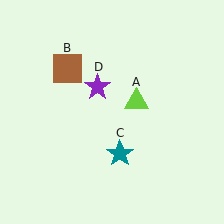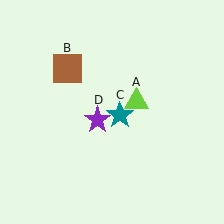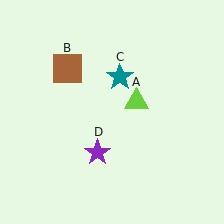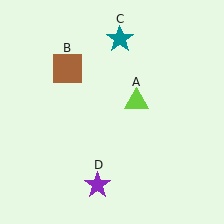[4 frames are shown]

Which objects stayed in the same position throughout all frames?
Lime triangle (object A) and brown square (object B) remained stationary.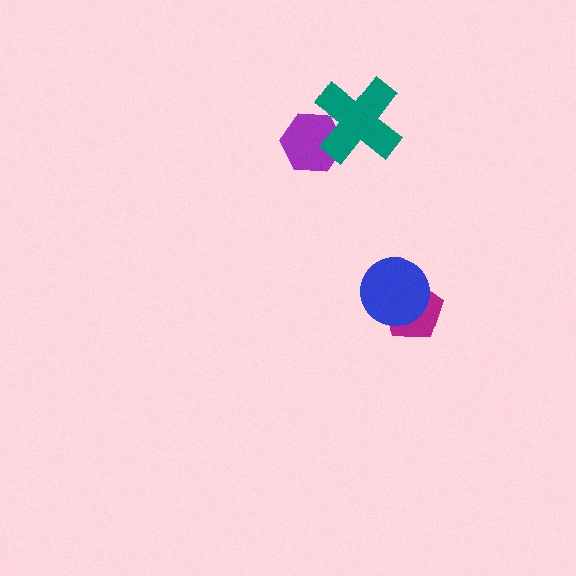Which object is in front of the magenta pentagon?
The blue circle is in front of the magenta pentagon.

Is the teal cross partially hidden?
No, no other shape covers it.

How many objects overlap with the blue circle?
1 object overlaps with the blue circle.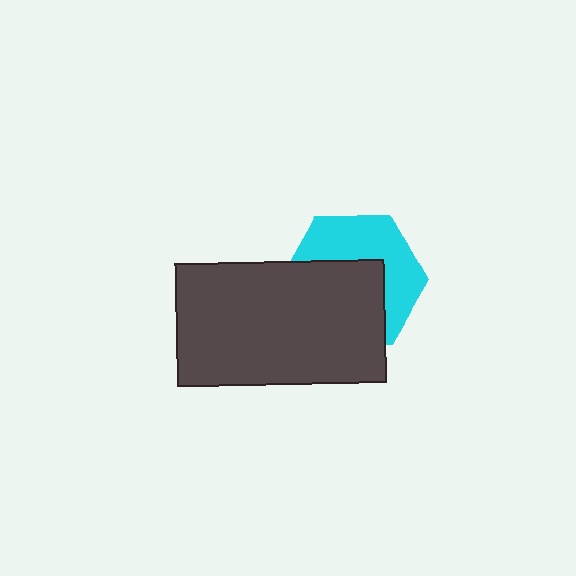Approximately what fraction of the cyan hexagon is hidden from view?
Roughly 53% of the cyan hexagon is hidden behind the dark gray rectangle.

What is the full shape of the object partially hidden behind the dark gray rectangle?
The partially hidden object is a cyan hexagon.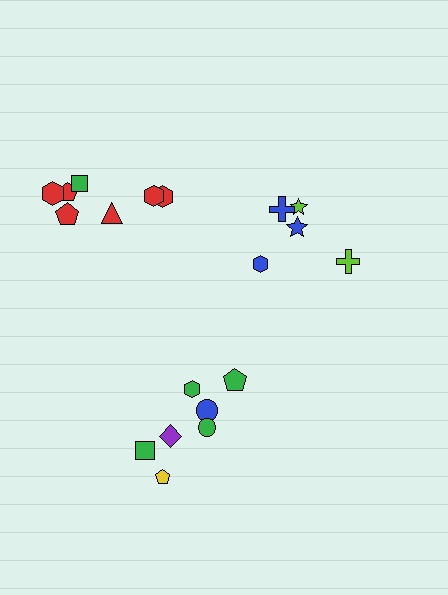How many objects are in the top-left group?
There are 7 objects.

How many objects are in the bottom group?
There are 7 objects.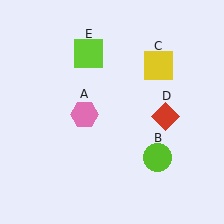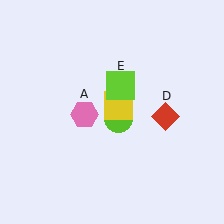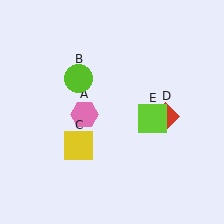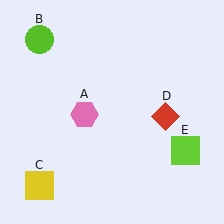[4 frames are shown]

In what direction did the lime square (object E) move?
The lime square (object E) moved down and to the right.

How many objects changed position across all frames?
3 objects changed position: lime circle (object B), yellow square (object C), lime square (object E).